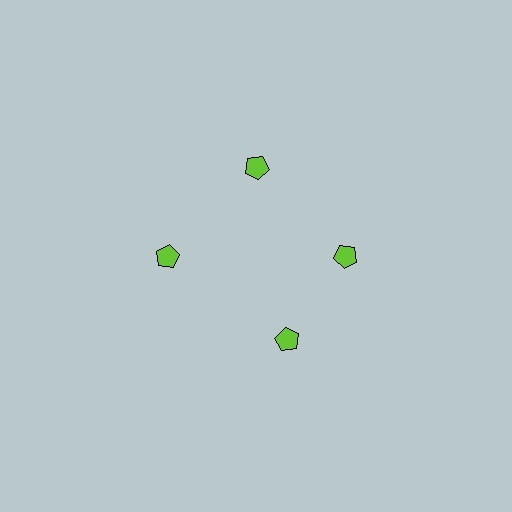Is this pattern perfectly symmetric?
No. The 4 lime pentagons are arranged in a ring, but one element near the 6 o'clock position is rotated out of alignment along the ring, breaking the 4-fold rotational symmetry.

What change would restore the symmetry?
The symmetry would be restored by rotating it back into even spacing with its neighbors so that all 4 pentagons sit at equal angles and equal distance from the center.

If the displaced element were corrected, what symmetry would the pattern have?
It would have 4-fold rotational symmetry — the pattern would map onto itself every 90 degrees.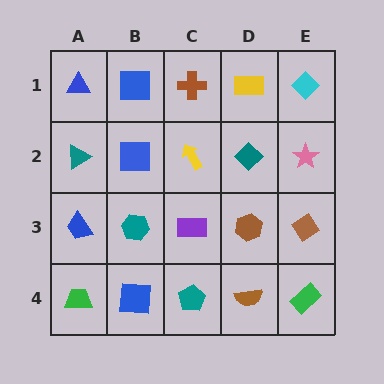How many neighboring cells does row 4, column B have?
3.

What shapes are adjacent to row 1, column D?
A teal diamond (row 2, column D), a brown cross (row 1, column C), a cyan diamond (row 1, column E).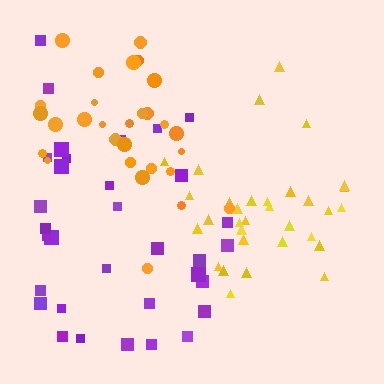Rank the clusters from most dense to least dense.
yellow, orange, purple.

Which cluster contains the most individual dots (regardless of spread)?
Purple (33).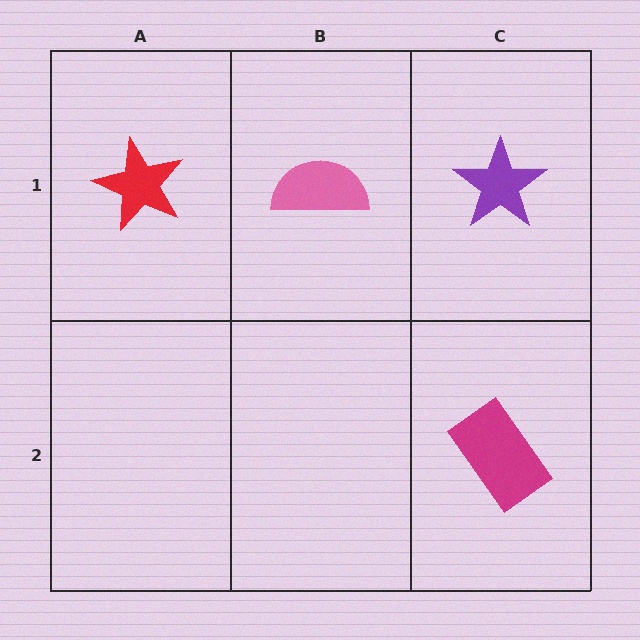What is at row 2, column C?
A magenta rectangle.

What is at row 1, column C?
A purple star.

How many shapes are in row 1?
3 shapes.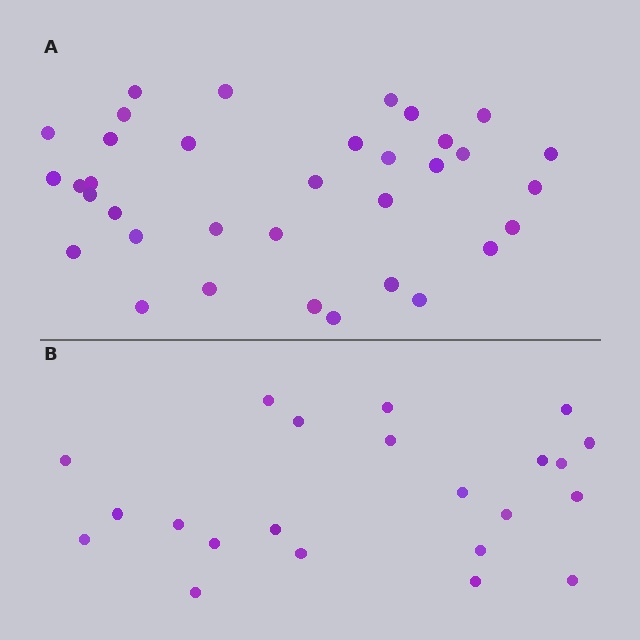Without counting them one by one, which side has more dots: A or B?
Region A (the top region) has more dots.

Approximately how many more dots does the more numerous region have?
Region A has approximately 15 more dots than region B.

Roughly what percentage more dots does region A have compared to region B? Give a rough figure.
About 60% more.